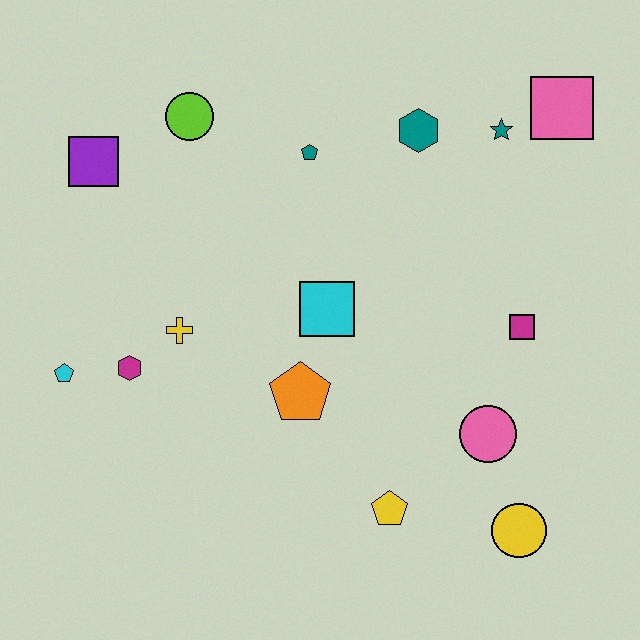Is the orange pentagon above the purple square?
No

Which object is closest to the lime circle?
The purple square is closest to the lime circle.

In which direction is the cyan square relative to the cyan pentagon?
The cyan square is to the right of the cyan pentagon.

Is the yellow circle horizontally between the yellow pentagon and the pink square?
Yes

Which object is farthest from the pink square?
The cyan pentagon is farthest from the pink square.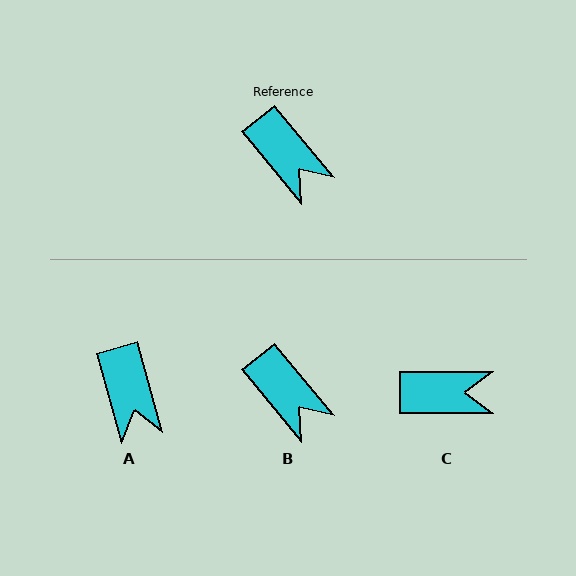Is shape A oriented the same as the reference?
No, it is off by about 24 degrees.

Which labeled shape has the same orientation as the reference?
B.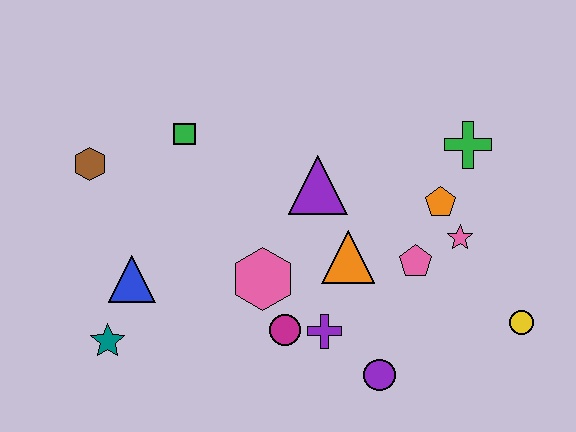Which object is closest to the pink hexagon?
The magenta circle is closest to the pink hexagon.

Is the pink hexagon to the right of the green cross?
No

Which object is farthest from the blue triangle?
The yellow circle is farthest from the blue triangle.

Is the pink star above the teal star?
Yes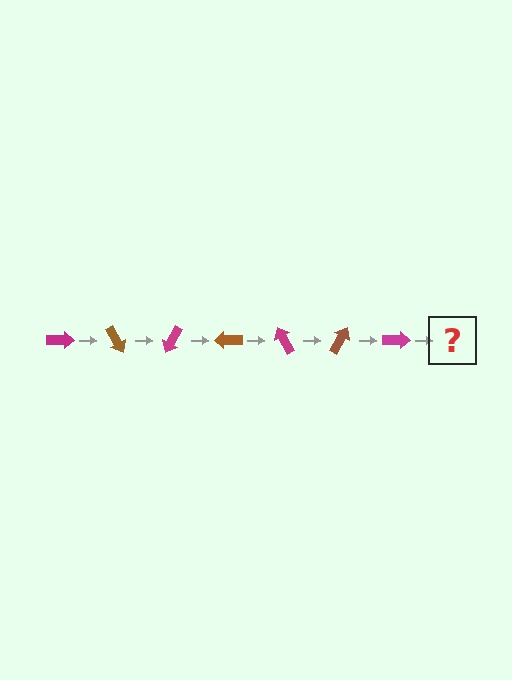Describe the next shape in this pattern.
It should be a brown arrow, rotated 420 degrees from the start.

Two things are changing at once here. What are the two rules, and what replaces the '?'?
The two rules are that it rotates 60 degrees each step and the color cycles through magenta and brown. The '?' should be a brown arrow, rotated 420 degrees from the start.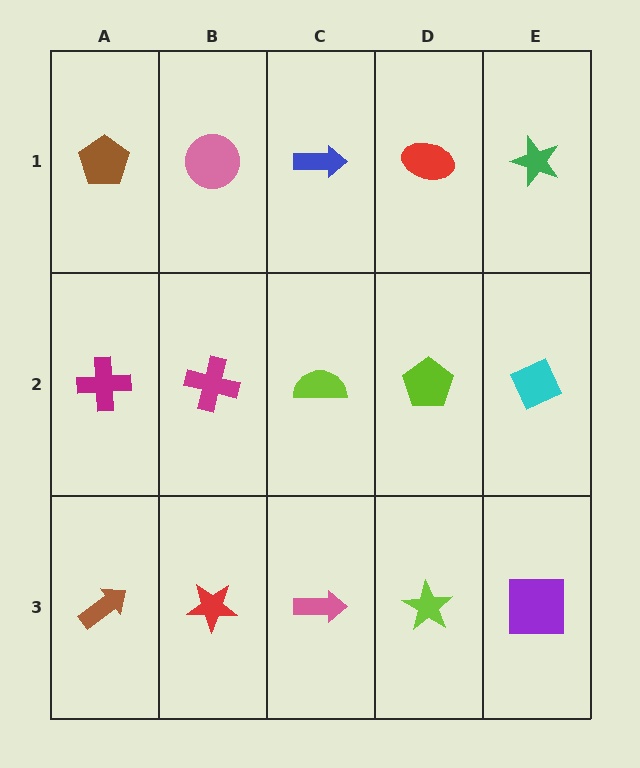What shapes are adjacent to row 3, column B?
A magenta cross (row 2, column B), a brown arrow (row 3, column A), a pink arrow (row 3, column C).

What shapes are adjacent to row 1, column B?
A magenta cross (row 2, column B), a brown pentagon (row 1, column A), a blue arrow (row 1, column C).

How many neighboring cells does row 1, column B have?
3.